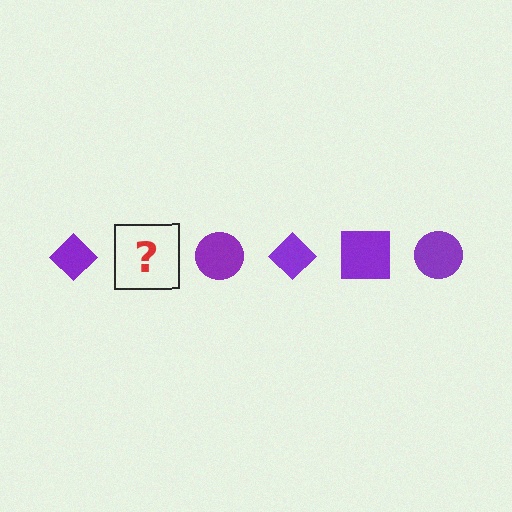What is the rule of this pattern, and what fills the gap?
The rule is that the pattern cycles through diamond, square, circle shapes in purple. The gap should be filled with a purple square.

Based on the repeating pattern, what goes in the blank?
The blank should be a purple square.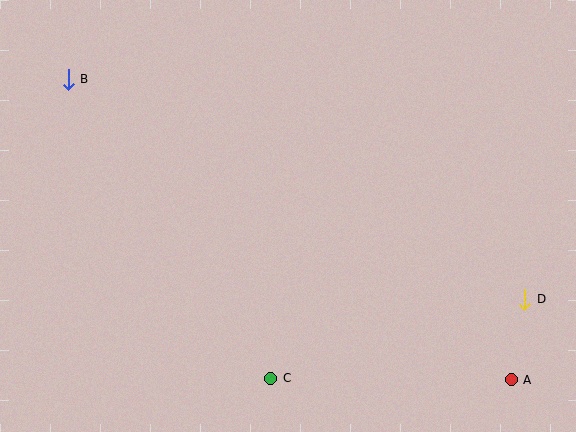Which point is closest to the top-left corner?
Point B is closest to the top-left corner.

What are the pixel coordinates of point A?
Point A is at (511, 380).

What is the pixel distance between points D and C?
The distance between D and C is 266 pixels.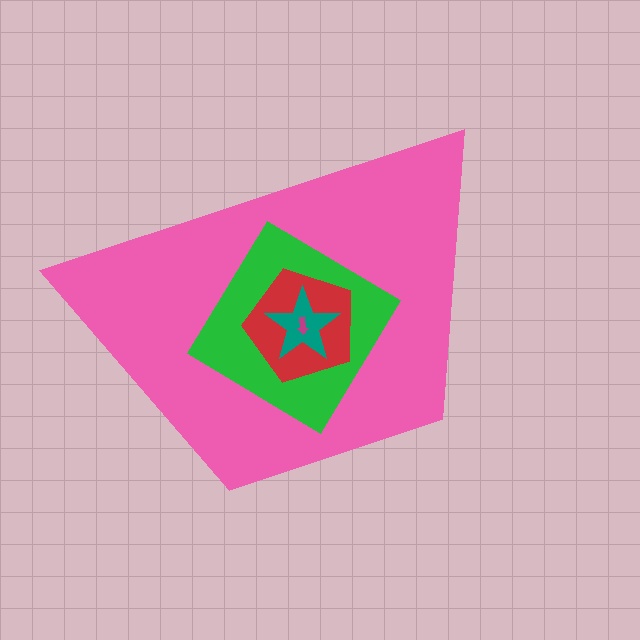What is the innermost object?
The magenta arrow.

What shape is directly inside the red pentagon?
The teal star.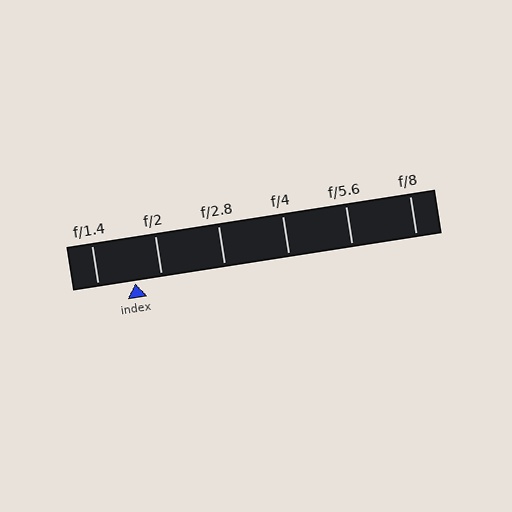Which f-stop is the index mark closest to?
The index mark is closest to f/2.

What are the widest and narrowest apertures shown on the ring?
The widest aperture shown is f/1.4 and the narrowest is f/8.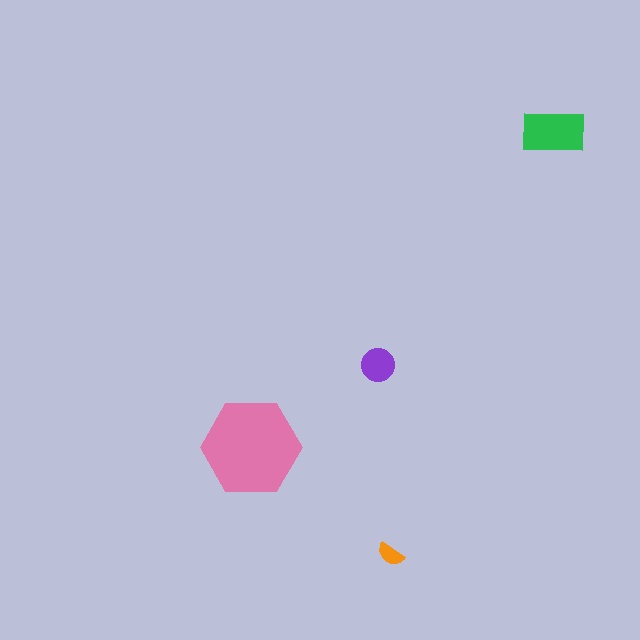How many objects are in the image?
There are 4 objects in the image.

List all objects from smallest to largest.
The orange semicircle, the purple circle, the green rectangle, the pink hexagon.